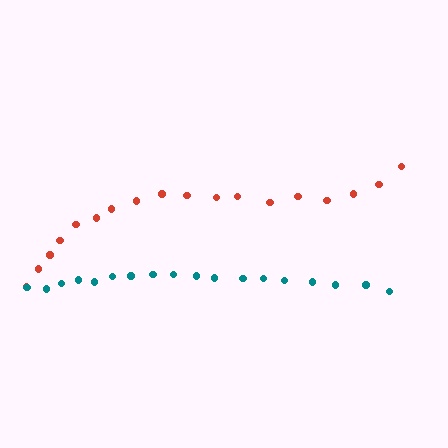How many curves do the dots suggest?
There are 2 distinct paths.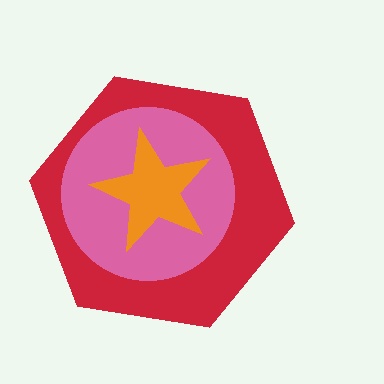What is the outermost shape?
The red hexagon.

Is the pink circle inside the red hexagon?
Yes.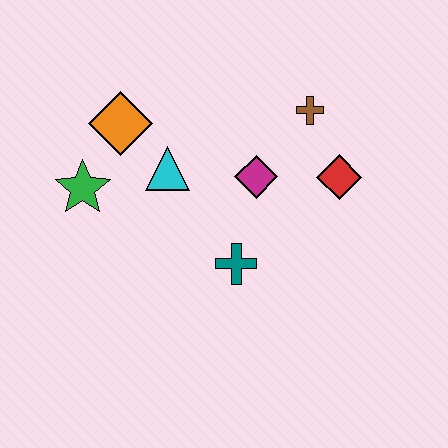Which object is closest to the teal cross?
The magenta diamond is closest to the teal cross.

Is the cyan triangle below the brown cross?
Yes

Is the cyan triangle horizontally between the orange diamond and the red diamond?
Yes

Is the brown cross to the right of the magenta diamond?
Yes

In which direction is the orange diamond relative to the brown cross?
The orange diamond is to the left of the brown cross.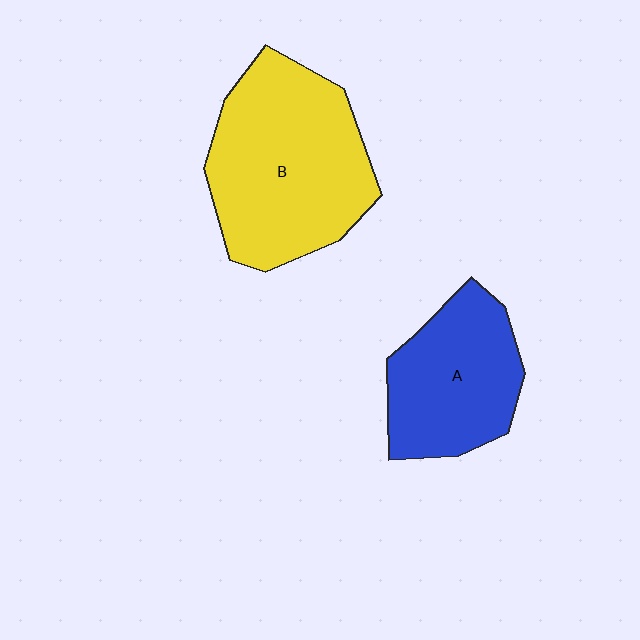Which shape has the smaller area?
Shape A (blue).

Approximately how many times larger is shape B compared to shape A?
Approximately 1.5 times.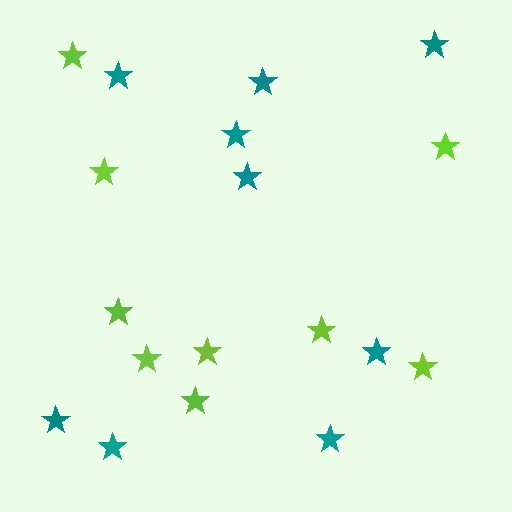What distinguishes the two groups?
There are 2 groups: one group of lime stars (9) and one group of teal stars (9).